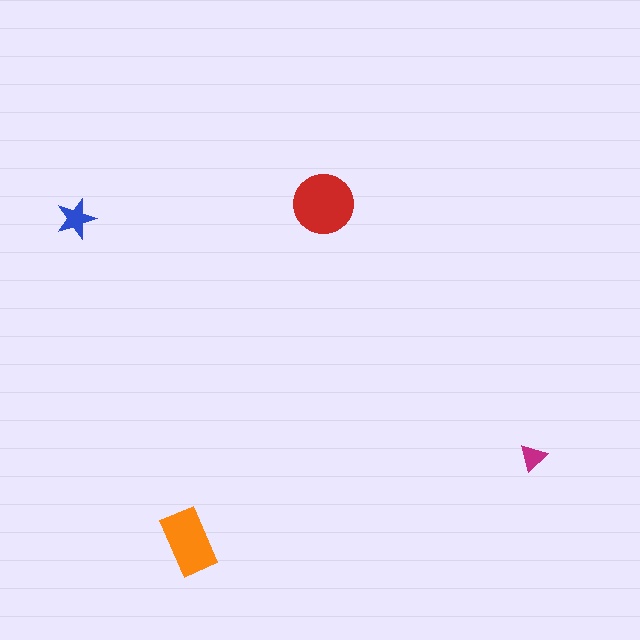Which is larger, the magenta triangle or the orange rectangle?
The orange rectangle.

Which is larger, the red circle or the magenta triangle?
The red circle.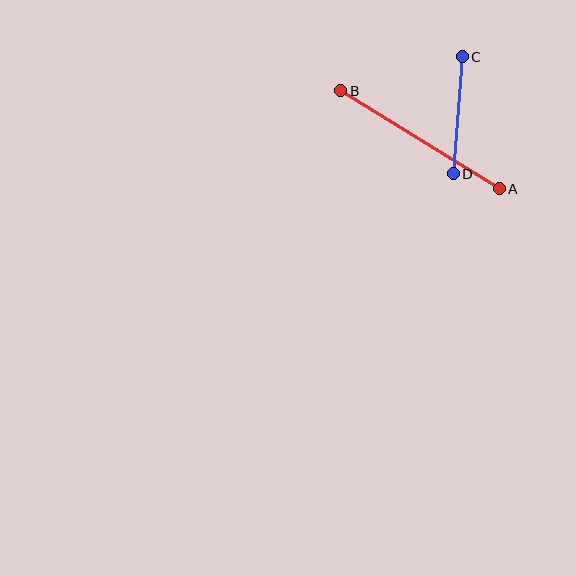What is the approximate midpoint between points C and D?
The midpoint is at approximately (458, 115) pixels.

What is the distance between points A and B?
The distance is approximately 186 pixels.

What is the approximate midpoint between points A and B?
The midpoint is at approximately (420, 140) pixels.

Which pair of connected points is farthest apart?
Points A and B are farthest apart.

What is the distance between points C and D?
The distance is approximately 117 pixels.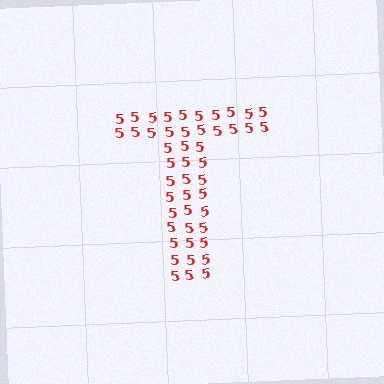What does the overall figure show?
The overall figure shows the letter T.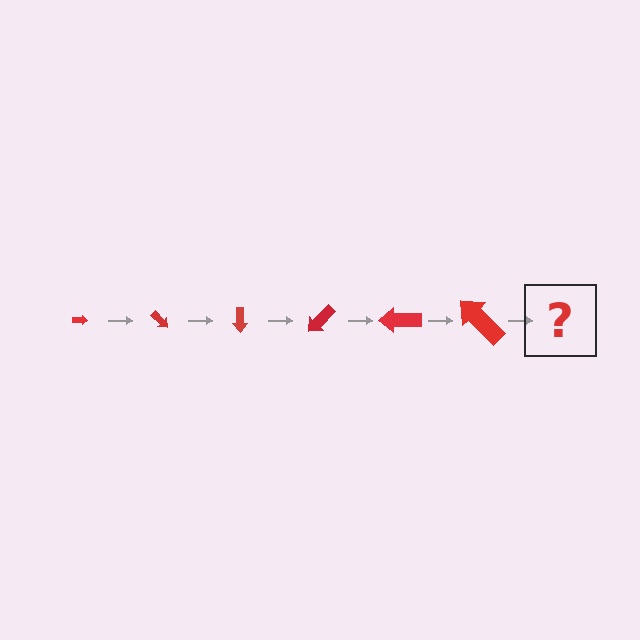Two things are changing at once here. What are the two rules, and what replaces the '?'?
The two rules are that the arrow grows larger each step and it rotates 45 degrees each step. The '?' should be an arrow, larger than the previous one and rotated 270 degrees from the start.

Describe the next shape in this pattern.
It should be an arrow, larger than the previous one and rotated 270 degrees from the start.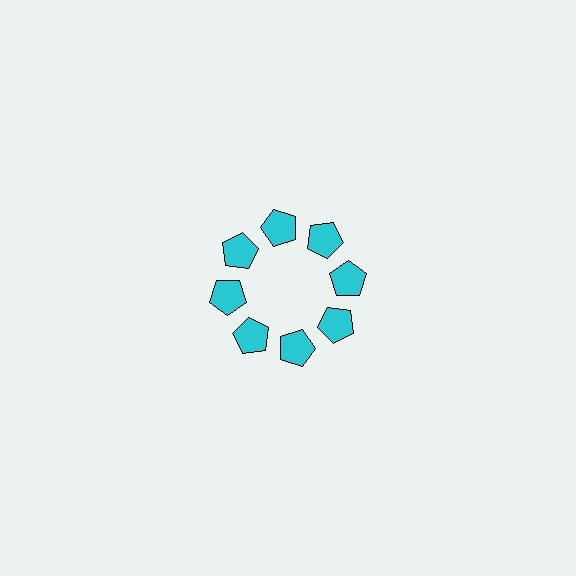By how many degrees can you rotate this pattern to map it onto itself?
The pattern maps onto itself every 45 degrees of rotation.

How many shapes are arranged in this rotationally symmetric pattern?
There are 8 shapes, arranged in 8 groups of 1.